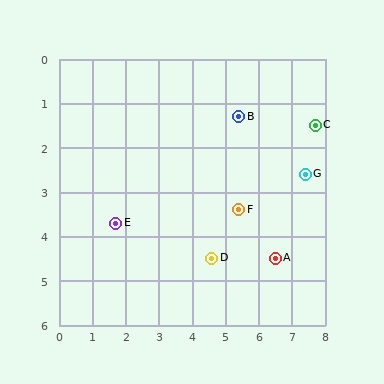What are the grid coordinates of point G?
Point G is at approximately (7.4, 2.6).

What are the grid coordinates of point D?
Point D is at approximately (4.6, 4.5).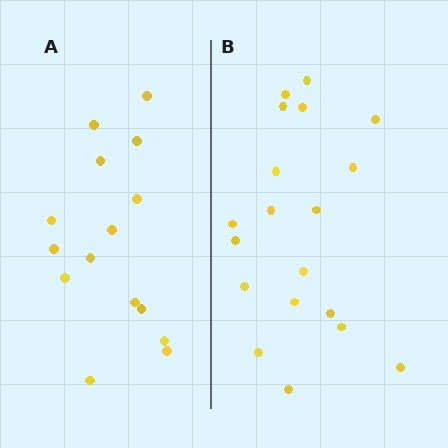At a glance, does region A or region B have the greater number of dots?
Region B (the right region) has more dots.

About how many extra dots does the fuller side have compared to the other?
Region B has about 4 more dots than region A.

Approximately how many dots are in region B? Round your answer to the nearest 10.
About 20 dots. (The exact count is 19, which rounds to 20.)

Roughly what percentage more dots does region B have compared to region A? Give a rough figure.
About 25% more.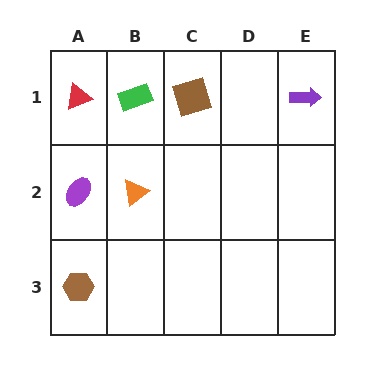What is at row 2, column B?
An orange triangle.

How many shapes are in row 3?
1 shape.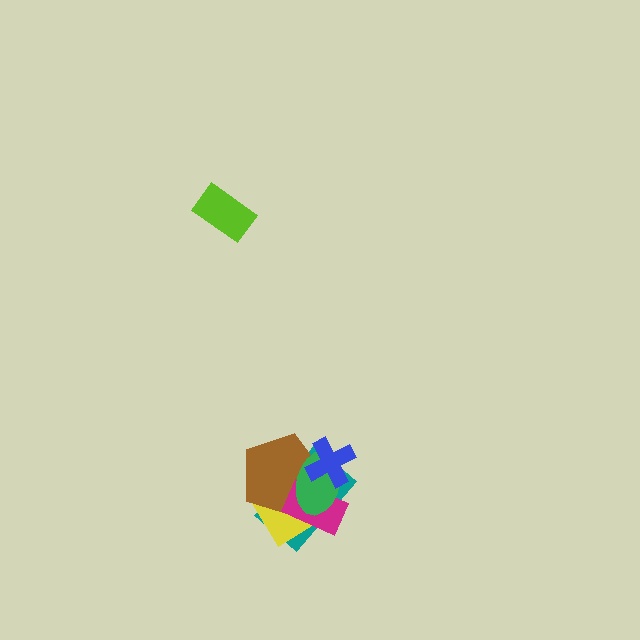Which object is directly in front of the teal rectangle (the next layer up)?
The yellow diamond is directly in front of the teal rectangle.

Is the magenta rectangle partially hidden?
Yes, it is partially covered by another shape.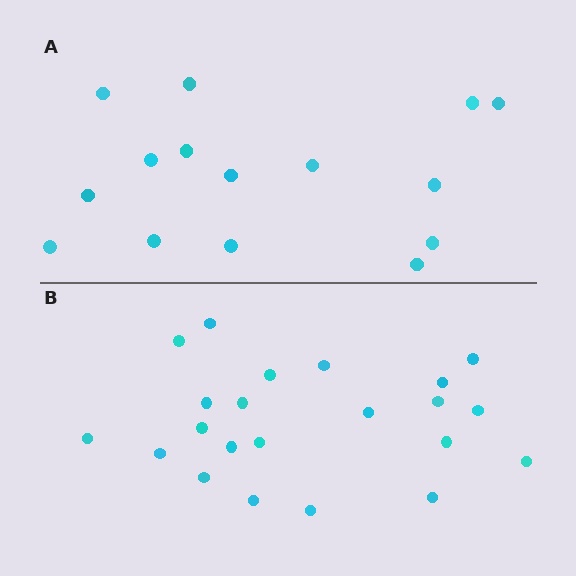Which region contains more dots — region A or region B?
Region B (the bottom region) has more dots.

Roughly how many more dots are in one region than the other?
Region B has roughly 8 or so more dots than region A.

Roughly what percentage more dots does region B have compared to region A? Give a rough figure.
About 45% more.